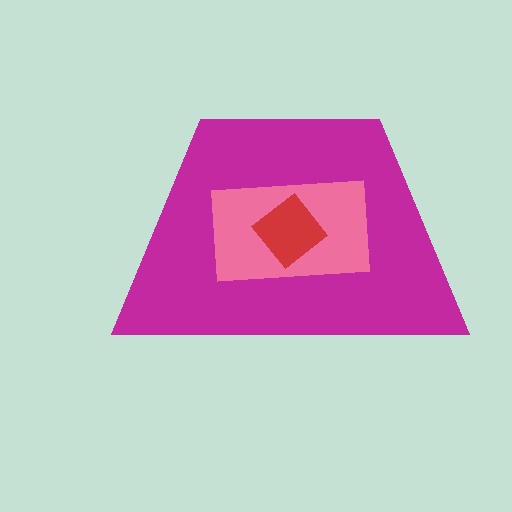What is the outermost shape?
The magenta trapezoid.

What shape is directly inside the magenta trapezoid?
The pink rectangle.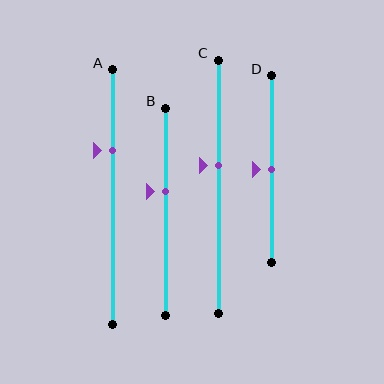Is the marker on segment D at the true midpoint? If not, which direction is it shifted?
Yes, the marker on segment D is at the true midpoint.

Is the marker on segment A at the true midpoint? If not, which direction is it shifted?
No, the marker on segment A is shifted upward by about 18% of the segment length.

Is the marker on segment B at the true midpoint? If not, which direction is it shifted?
No, the marker on segment B is shifted upward by about 10% of the segment length.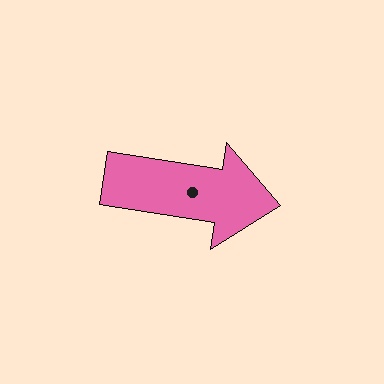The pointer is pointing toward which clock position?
Roughly 3 o'clock.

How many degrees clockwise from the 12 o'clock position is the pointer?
Approximately 99 degrees.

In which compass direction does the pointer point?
East.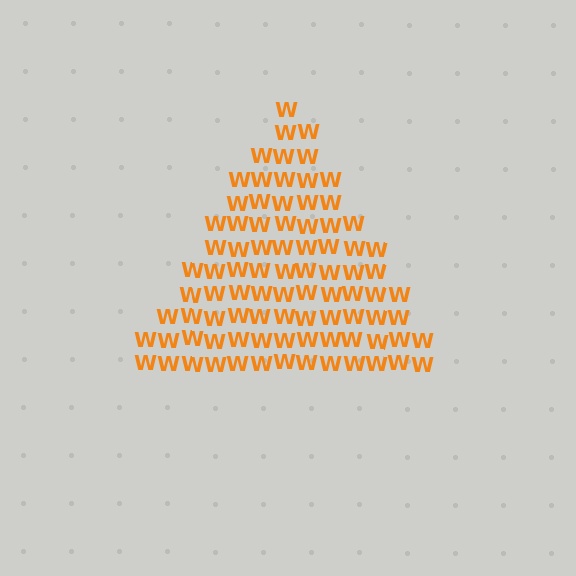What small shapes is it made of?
It is made of small letter W's.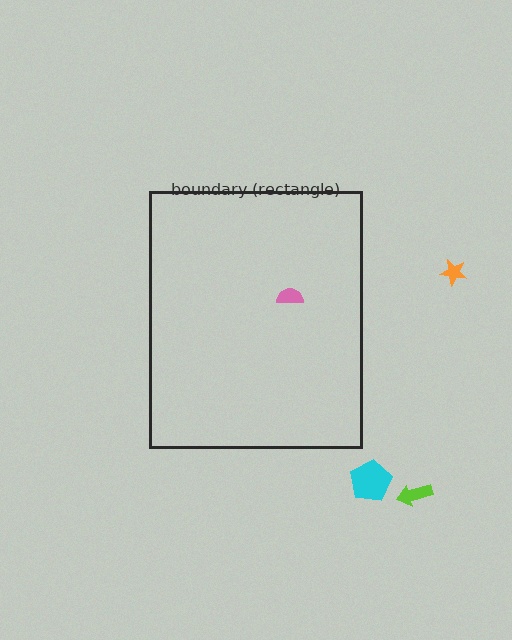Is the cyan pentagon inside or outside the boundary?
Outside.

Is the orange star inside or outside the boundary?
Outside.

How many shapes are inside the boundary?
1 inside, 3 outside.